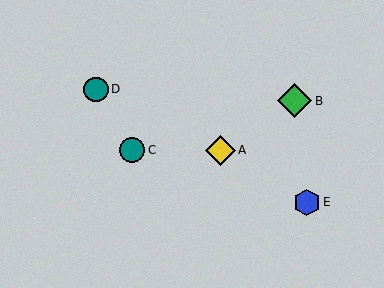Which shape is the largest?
The green diamond (labeled B) is the largest.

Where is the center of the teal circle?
The center of the teal circle is at (132, 150).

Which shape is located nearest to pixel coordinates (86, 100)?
The teal circle (labeled D) at (96, 89) is nearest to that location.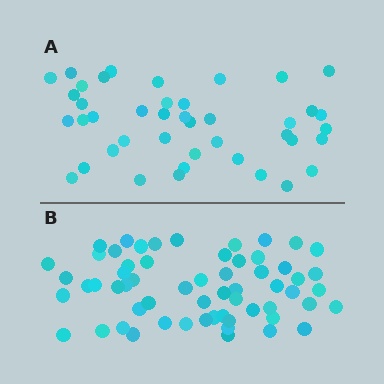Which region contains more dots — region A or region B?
Region B (the bottom region) has more dots.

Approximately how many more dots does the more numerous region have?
Region B has approximately 20 more dots than region A.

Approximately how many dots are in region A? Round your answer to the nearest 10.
About 40 dots. (The exact count is 42, which rounds to 40.)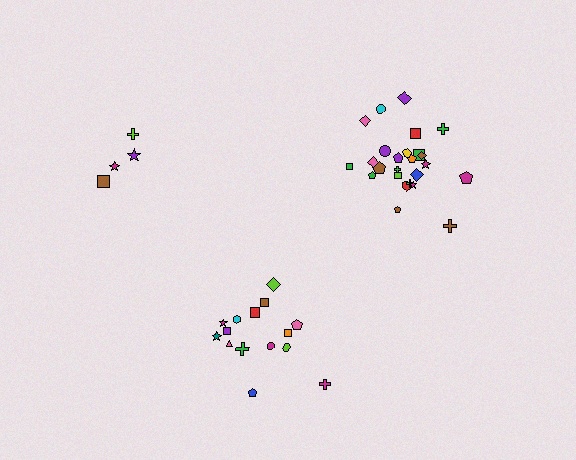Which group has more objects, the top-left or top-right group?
The top-right group.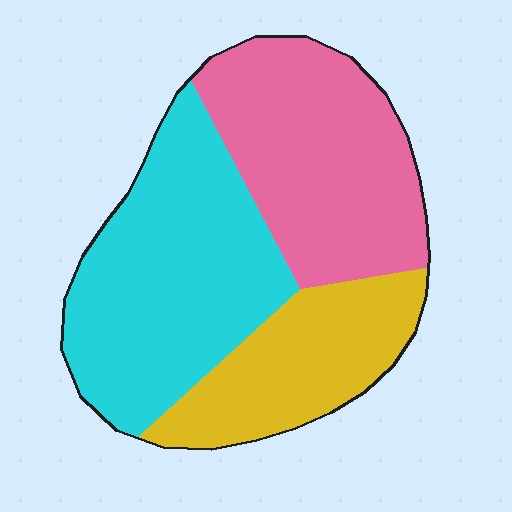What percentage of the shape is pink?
Pink covers 36% of the shape.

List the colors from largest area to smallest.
From largest to smallest: cyan, pink, yellow.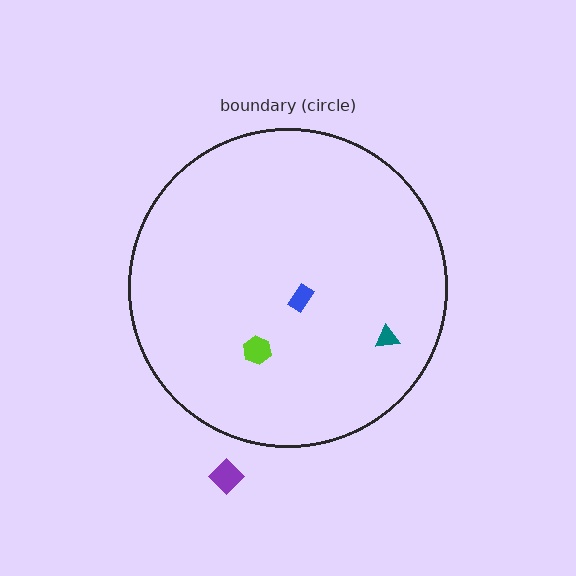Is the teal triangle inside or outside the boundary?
Inside.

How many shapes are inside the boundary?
3 inside, 1 outside.